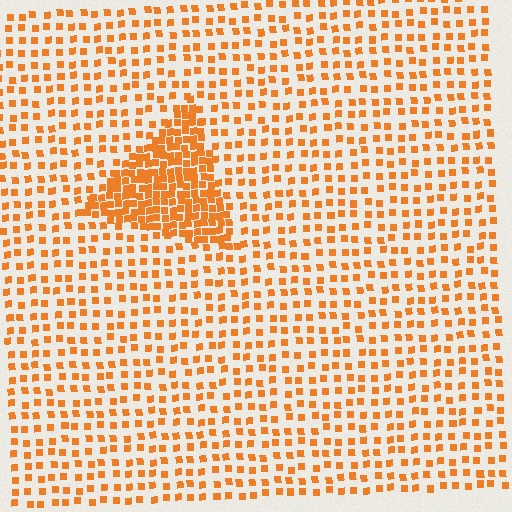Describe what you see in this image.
The image contains small orange elements arranged at two different densities. A triangle-shaped region is visible where the elements are more densely packed than the surrounding area.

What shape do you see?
I see a triangle.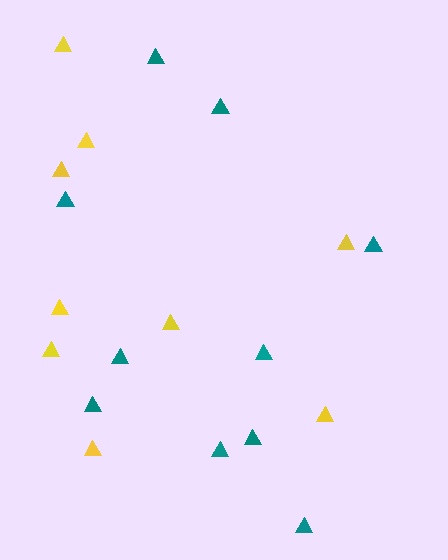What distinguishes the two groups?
There are 2 groups: one group of yellow triangles (9) and one group of teal triangles (10).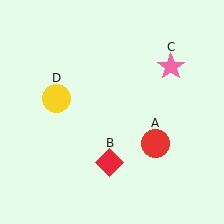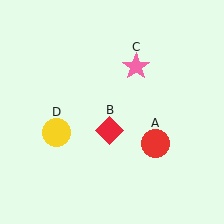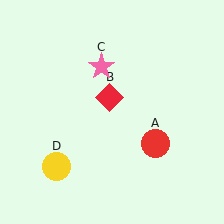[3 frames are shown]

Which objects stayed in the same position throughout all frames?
Red circle (object A) remained stationary.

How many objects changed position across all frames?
3 objects changed position: red diamond (object B), pink star (object C), yellow circle (object D).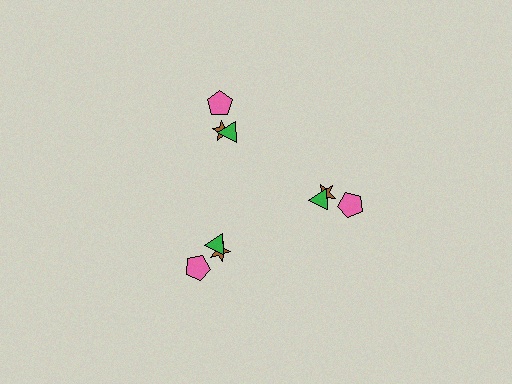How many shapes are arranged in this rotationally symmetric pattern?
There are 9 shapes, arranged in 3 groups of 3.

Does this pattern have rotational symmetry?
Yes, this pattern has 3-fold rotational symmetry. It looks the same after rotating 120 degrees around the center.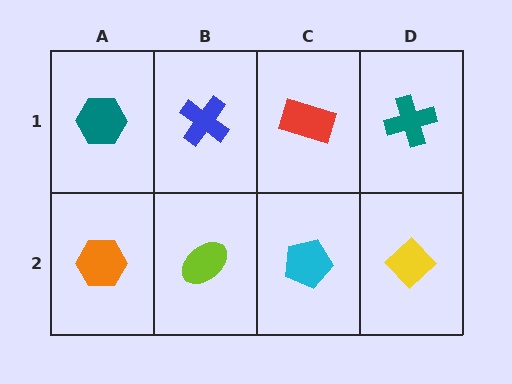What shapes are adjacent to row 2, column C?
A red rectangle (row 1, column C), a lime ellipse (row 2, column B), a yellow diamond (row 2, column D).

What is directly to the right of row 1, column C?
A teal cross.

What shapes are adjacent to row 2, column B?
A blue cross (row 1, column B), an orange hexagon (row 2, column A), a cyan pentagon (row 2, column C).